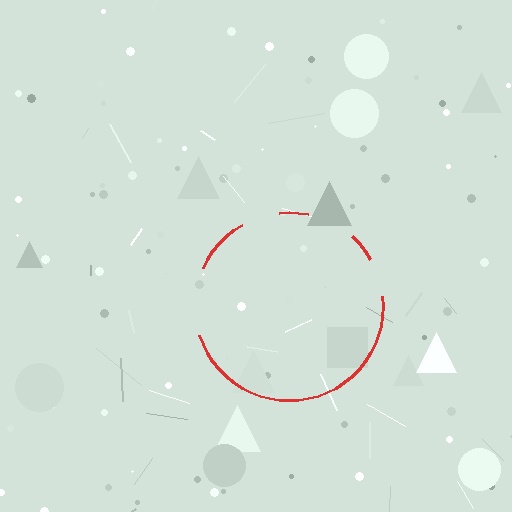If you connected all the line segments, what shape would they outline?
They would outline a circle.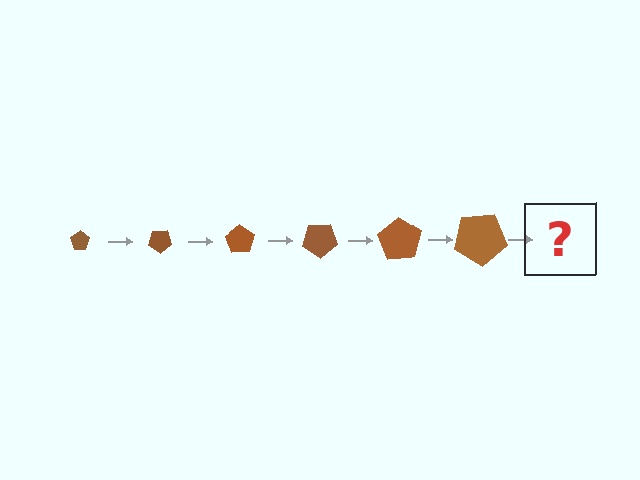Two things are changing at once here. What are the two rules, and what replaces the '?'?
The two rules are that the pentagon grows larger each step and it rotates 35 degrees each step. The '?' should be a pentagon, larger than the previous one and rotated 210 degrees from the start.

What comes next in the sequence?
The next element should be a pentagon, larger than the previous one and rotated 210 degrees from the start.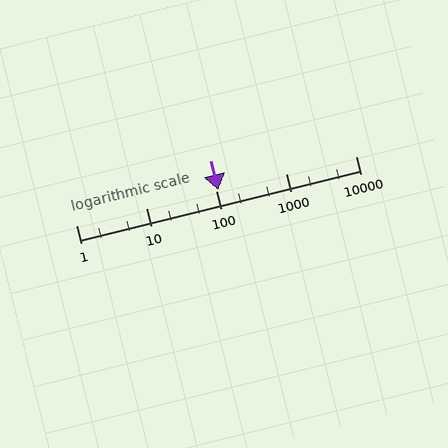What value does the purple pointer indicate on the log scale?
The pointer indicates approximately 110.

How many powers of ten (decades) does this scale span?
The scale spans 4 decades, from 1 to 10000.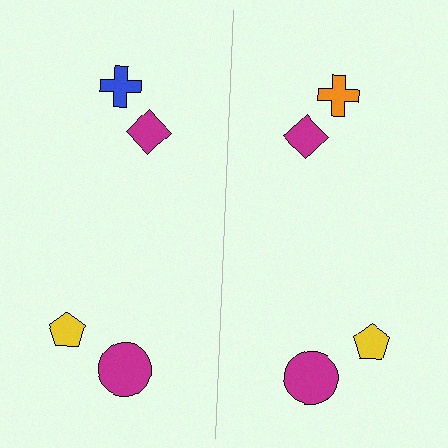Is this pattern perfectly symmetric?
No, the pattern is not perfectly symmetric. The orange cross on the right side breaks the symmetry — its mirror counterpart is blue.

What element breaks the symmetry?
The orange cross on the right side breaks the symmetry — its mirror counterpart is blue.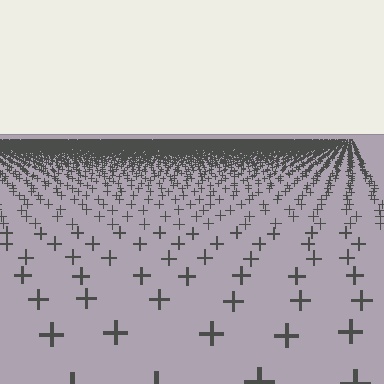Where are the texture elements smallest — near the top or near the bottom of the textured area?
Near the top.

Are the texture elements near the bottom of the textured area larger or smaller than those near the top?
Larger. Near the bottom, elements are closer to the viewer and appear at a bigger on-screen size.